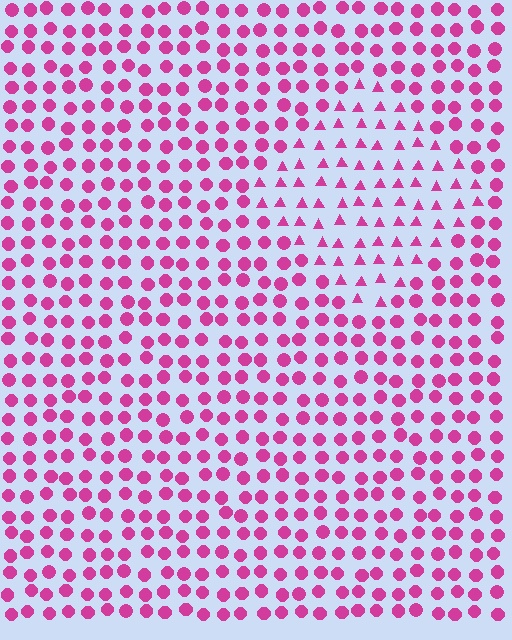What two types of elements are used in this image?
The image uses triangles inside the diamond region and circles outside it.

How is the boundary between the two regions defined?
The boundary is defined by a change in element shape: triangles inside vs. circles outside. All elements share the same color and spacing.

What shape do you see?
I see a diamond.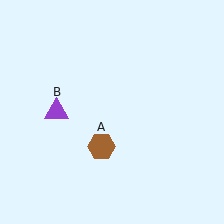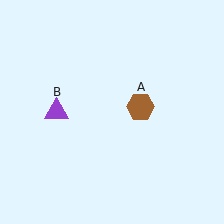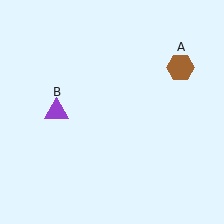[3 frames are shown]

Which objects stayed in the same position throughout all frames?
Purple triangle (object B) remained stationary.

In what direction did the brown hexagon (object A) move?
The brown hexagon (object A) moved up and to the right.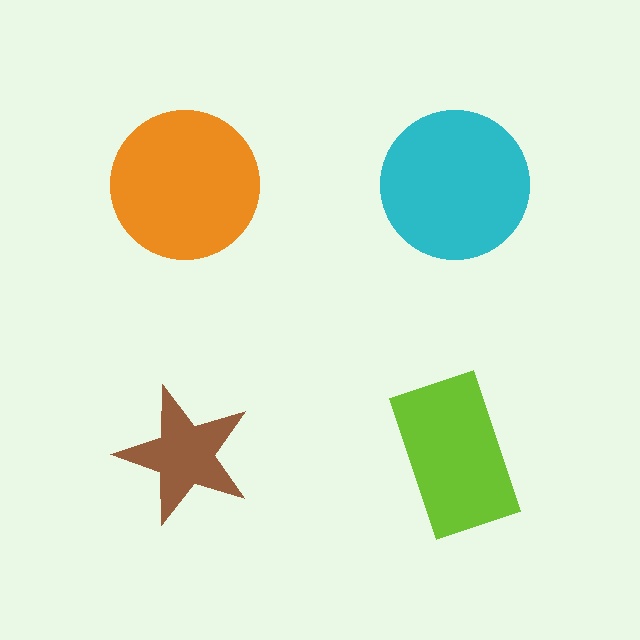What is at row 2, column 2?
A lime rectangle.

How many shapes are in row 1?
2 shapes.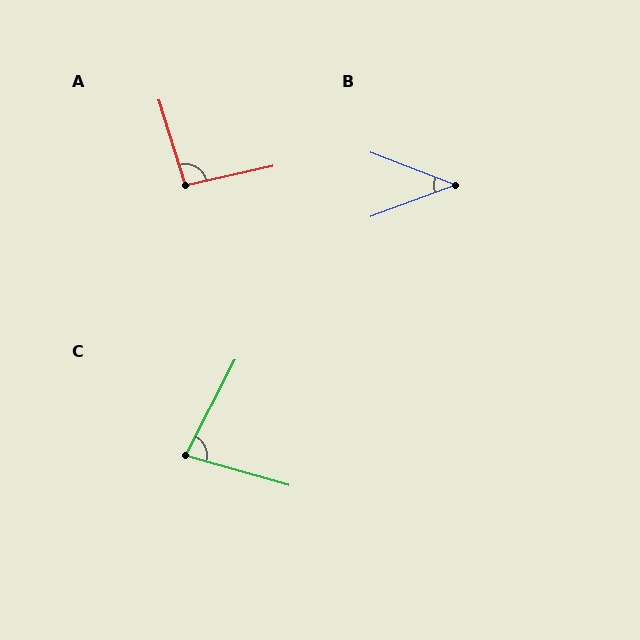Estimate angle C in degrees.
Approximately 78 degrees.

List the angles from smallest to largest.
B (41°), C (78°), A (95°).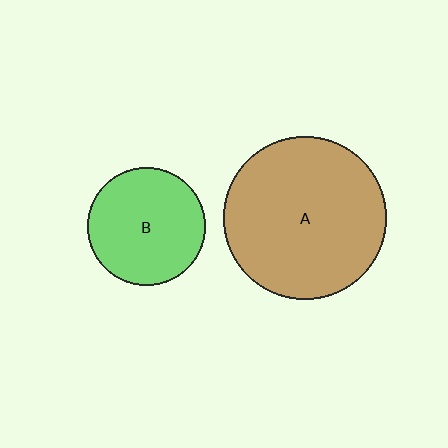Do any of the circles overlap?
No, none of the circles overlap.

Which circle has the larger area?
Circle A (brown).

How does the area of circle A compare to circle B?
Approximately 1.9 times.